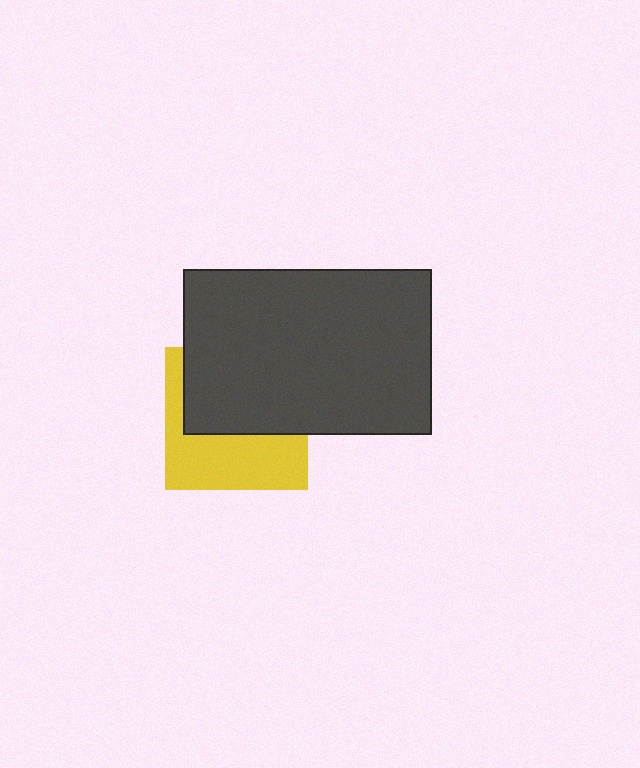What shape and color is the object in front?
The object in front is a dark gray rectangle.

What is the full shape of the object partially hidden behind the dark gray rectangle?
The partially hidden object is a yellow square.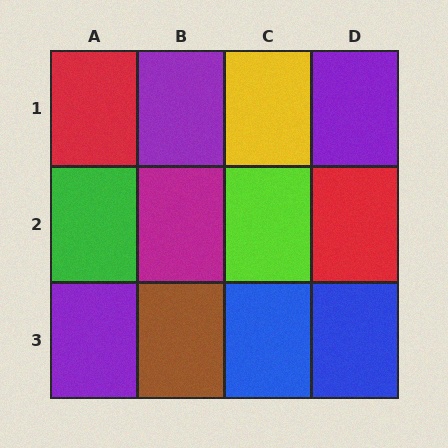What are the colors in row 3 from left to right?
Purple, brown, blue, blue.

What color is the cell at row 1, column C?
Yellow.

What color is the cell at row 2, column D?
Red.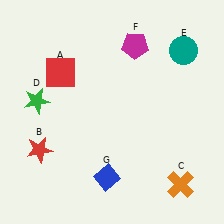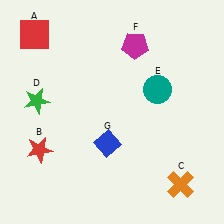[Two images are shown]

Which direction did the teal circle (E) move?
The teal circle (E) moved down.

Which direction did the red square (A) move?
The red square (A) moved up.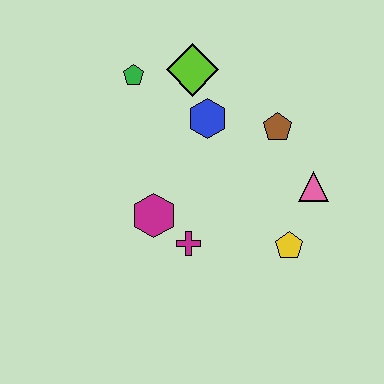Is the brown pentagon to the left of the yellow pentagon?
Yes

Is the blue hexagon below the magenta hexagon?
No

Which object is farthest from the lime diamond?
The yellow pentagon is farthest from the lime diamond.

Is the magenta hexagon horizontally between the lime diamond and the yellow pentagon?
No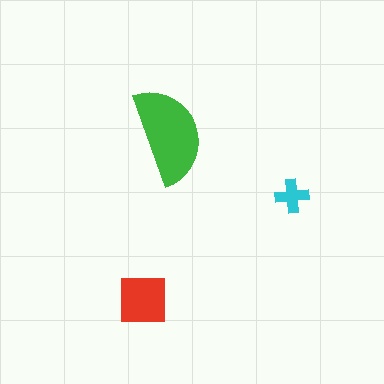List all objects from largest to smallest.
The green semicircle, the red square, the cyan cross.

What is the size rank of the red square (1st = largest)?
2nd.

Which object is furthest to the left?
The red square is leftmost.